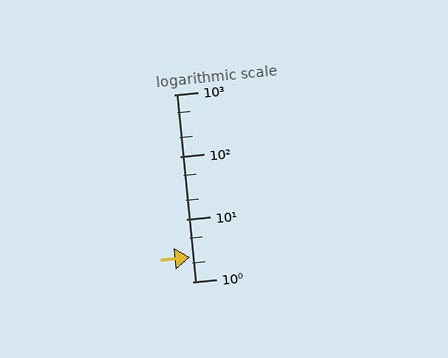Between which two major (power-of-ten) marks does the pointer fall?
The pointer is between 1 and 10.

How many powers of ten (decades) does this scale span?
The scale spans 3 decades, from 1 to 1000.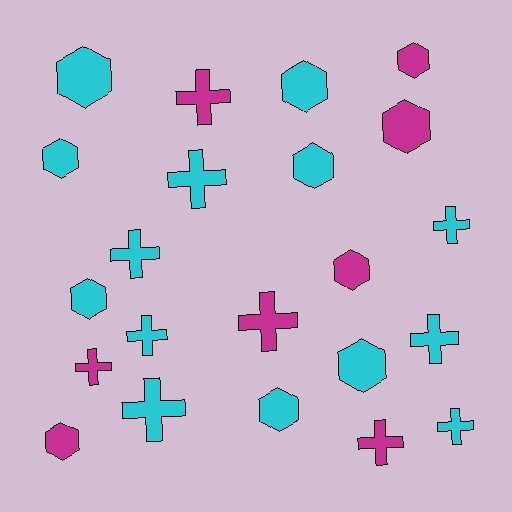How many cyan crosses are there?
There are 7 cyan crosses.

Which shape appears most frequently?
Hexagon, with 11 objects.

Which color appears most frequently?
Cyan, with 14 objects.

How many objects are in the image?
There are 22 objects.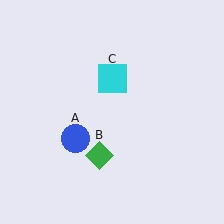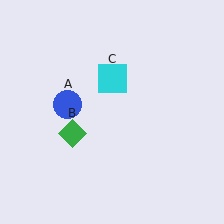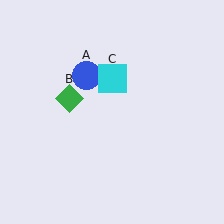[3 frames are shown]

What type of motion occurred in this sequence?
The blue circle (object A), green diamond (object B) rotated clockwise around the center of the scene.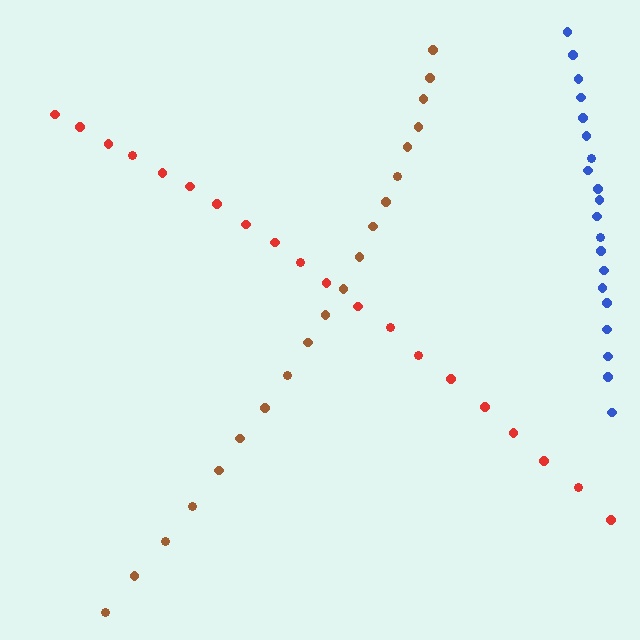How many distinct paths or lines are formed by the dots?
There are 3 distinct paths.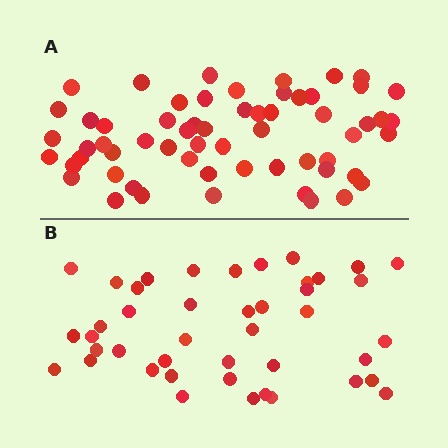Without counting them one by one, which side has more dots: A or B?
Region A (the top region) has more dots.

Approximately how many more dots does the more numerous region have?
Region A has approximately 15 more dots than region B.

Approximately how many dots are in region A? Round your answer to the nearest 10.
About 60 dots.